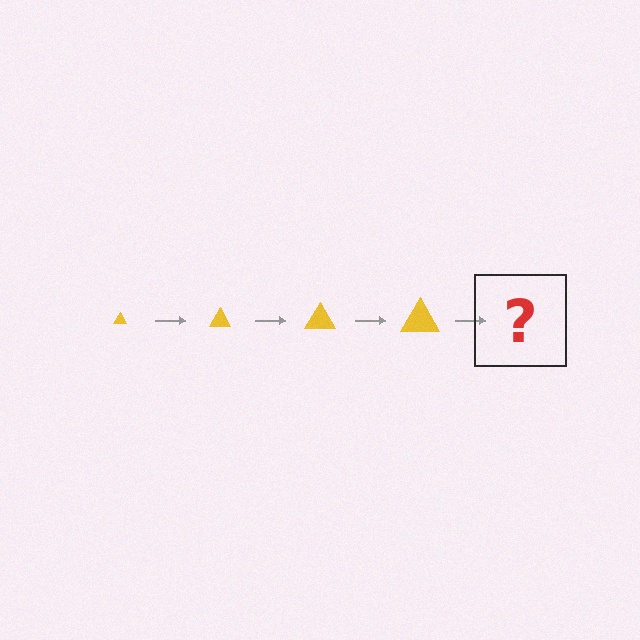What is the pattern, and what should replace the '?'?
The pattern is that the triangle gets progressively larger each step. The '?' should be a yellow triangle, larger than the previous one.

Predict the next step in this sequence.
The next step is a yellow triangle, larger than the previous one.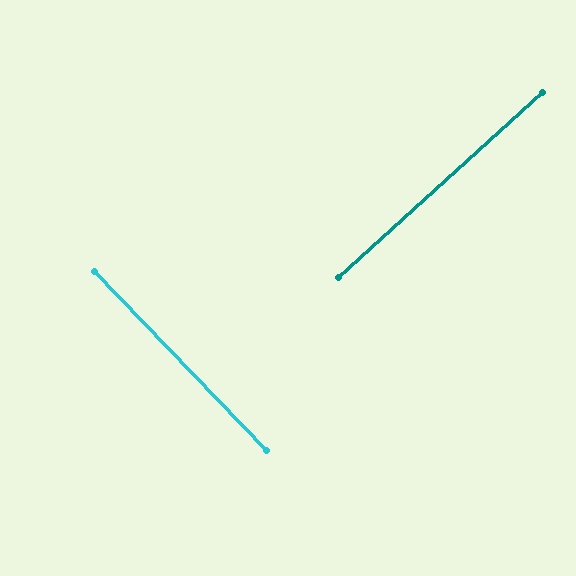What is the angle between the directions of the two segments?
Approximately 88 degrees.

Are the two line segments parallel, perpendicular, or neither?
Perpendicular — they meet at approximately 88°.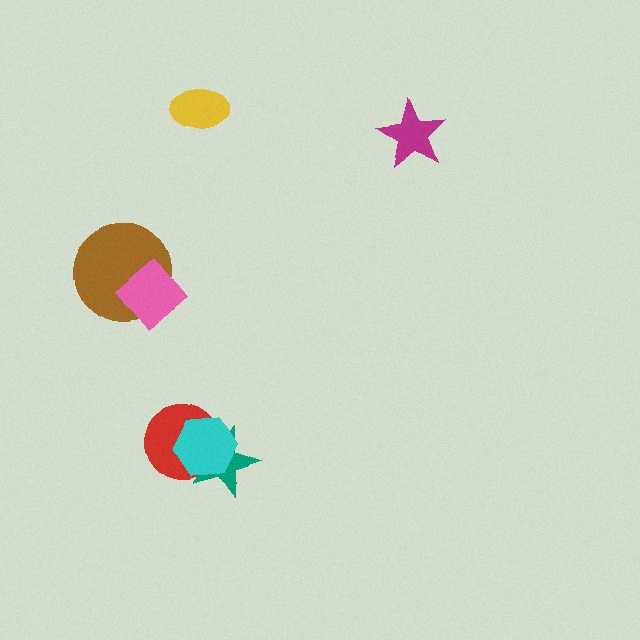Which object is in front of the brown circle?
The pink diamond is in front of the brown circle.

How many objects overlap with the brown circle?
1 object overlaps with the brown circle.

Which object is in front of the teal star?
The cyan hexagon is in front of the teal star.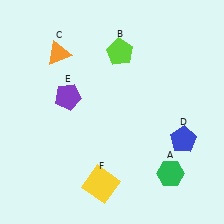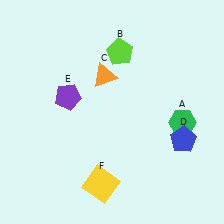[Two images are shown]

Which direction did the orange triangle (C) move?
The orange triangle (C) moved right.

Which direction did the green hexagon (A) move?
The green hexagon (A) moved up.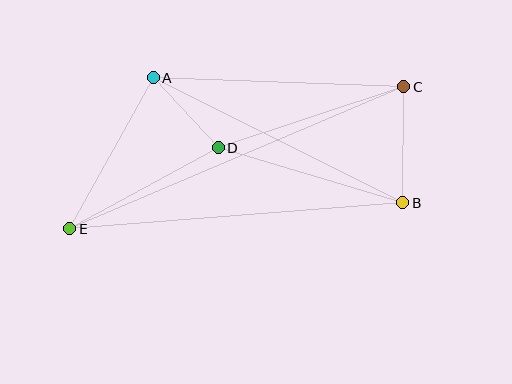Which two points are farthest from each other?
Points C and E are farthest from each other.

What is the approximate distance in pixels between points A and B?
The distance between A and B is approximately 279 pixels.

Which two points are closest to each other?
Points A and D are closest to each other.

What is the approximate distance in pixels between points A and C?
The distance between A and C is approximately 251 pixels.